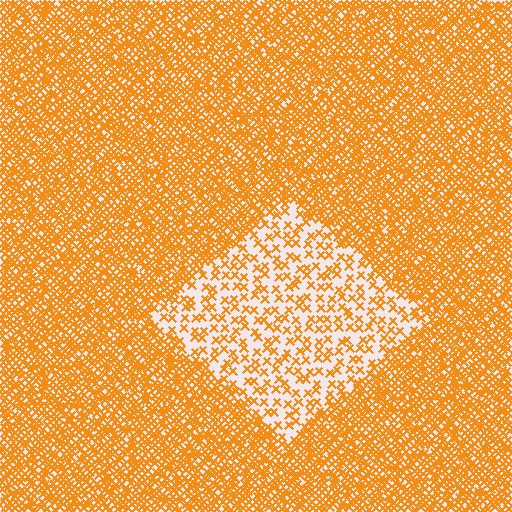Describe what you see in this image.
The image contains small orange elements arranged at two different densities. A diamond-shaped region is visible where the elements are less densely packed than the surrounding area.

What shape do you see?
I see a diamond.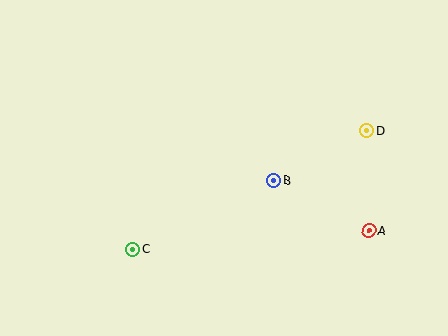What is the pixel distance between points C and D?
The distance between C and D is 263 pixels.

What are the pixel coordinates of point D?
Point D is at (367, 131).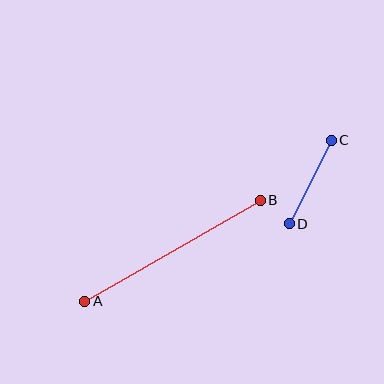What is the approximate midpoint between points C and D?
The midpoint is at approximately (310, 182) pixels.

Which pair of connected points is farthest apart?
Points A and B are farthest apart.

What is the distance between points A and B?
The distance is approximately 203 pixels.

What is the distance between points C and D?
The distance is approximately 93 pixels.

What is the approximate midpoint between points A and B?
The midpoint is at approximately (173, 251) pixels.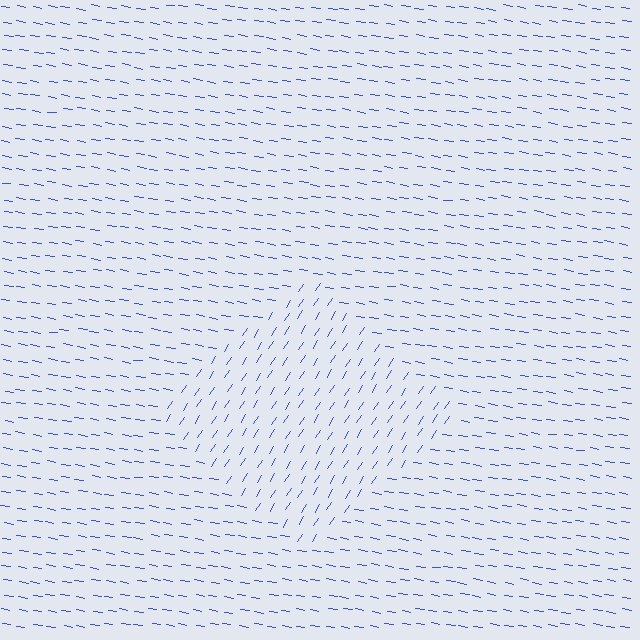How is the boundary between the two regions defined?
The boundary is defined purely by a change in line orientation (approximately 66 degrees difference). All lines are the same color and thickness.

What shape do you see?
I see a diamond.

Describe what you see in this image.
The image is filled with small blue line segments. A diamond region in the image has lines oriented differently from the surrounding lines, creating a visible texture boundary.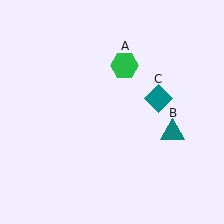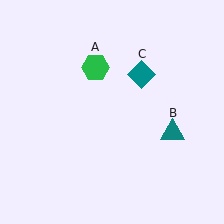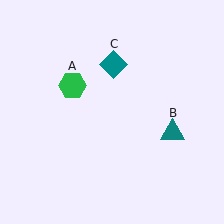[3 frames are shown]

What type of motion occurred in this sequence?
The green hexagon (object A), teal diamond (object C) rotated counterclockwise around the center of the scene.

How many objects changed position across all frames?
2 objects changed position: green hexagon (object A), teal diamond (object C).